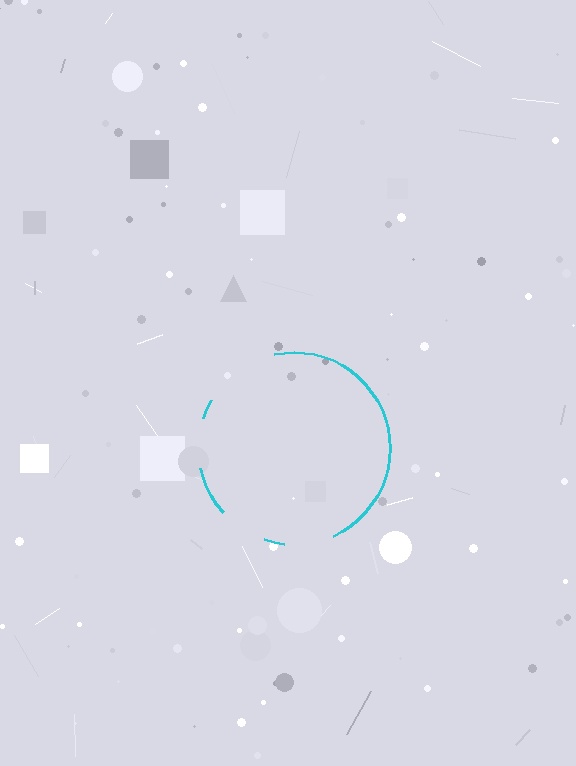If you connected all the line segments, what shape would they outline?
They would outline a circle.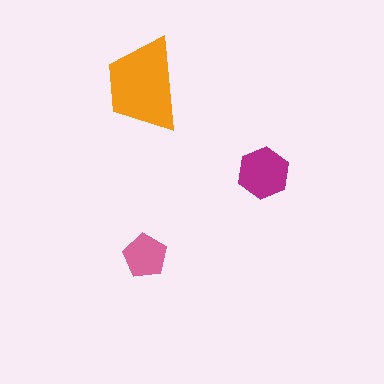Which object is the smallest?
The pink pentagon.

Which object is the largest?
The orange trapezoid.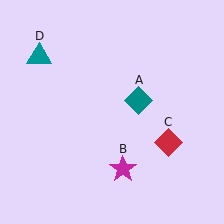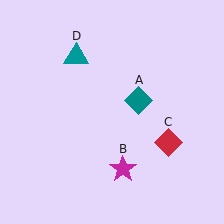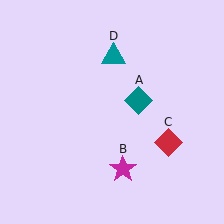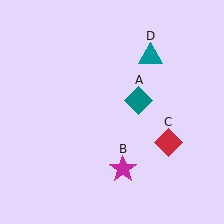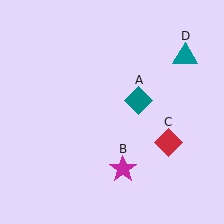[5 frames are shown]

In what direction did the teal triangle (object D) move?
The teal triangle (object D) moved right.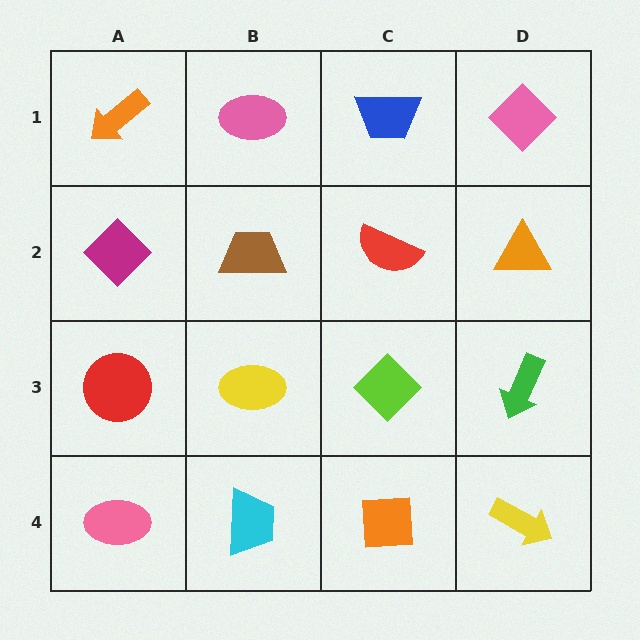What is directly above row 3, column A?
A magenta diamond.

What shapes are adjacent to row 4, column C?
A lime diamond (row 3, column C), a cyan trapezoid (row 4, column B), a yellow arrow (row 4, column D).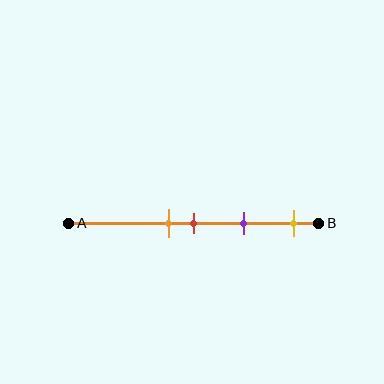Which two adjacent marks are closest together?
The orange and red marks are the closest adjacent pair.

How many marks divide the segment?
There are 4 marks dividing the segment.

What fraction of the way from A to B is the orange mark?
The orange mark is approximately 40% (0.4) of the way from A to B.